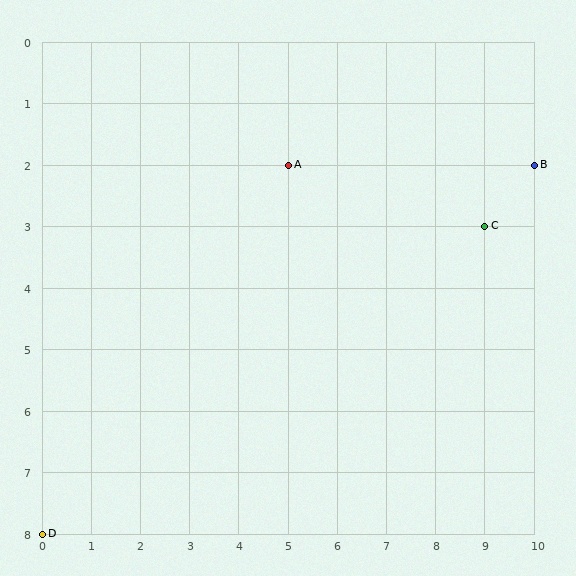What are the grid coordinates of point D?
Point D is at grid coordinates (0, 8).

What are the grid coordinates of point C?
Point C is at grid coordinates (9, 3).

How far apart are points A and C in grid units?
Points A and C are 4 columns and 1 row apart (about 4.1 grid units diagonally).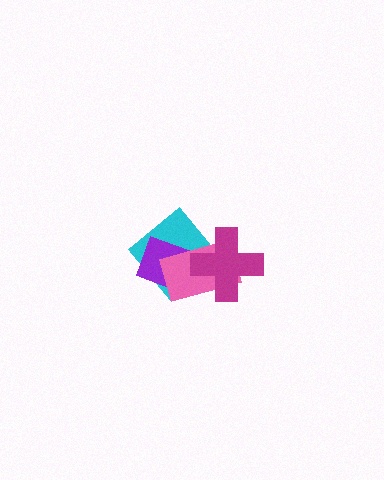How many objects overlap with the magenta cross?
2 objects overlap with the magenta cross.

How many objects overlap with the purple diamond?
2 objects overlap with the purple diamond.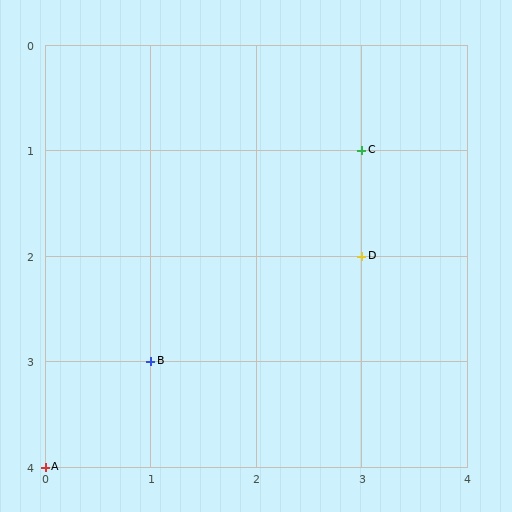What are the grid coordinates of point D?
Point D is at grid coordinates (3, 2).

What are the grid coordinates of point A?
Point A is at grid coordinates (0, 4).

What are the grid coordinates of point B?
Point B is at grid coordinates (1, 3).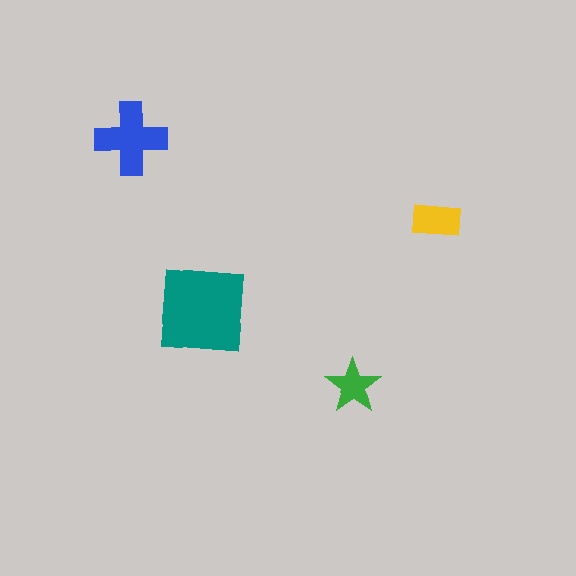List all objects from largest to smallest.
The teal square, the blue cross, the yellow rectangle, the green star.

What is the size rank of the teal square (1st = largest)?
1st.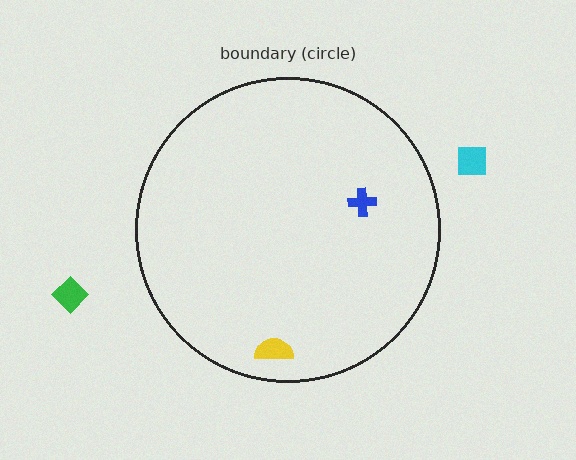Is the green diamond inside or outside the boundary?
Outside.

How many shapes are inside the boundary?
2 inside, 2 outside.